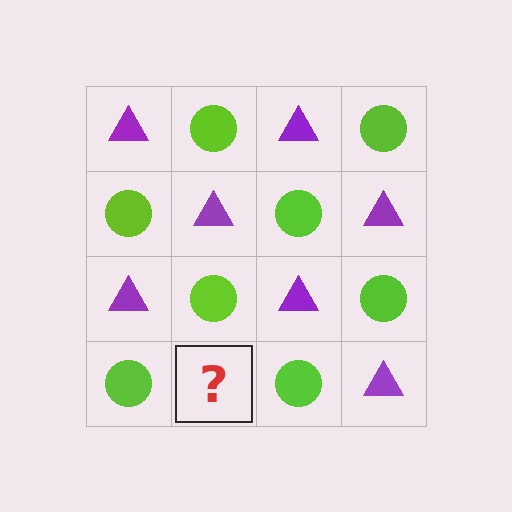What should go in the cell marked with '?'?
The missing cell should contain a purple triangle.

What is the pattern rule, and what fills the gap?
The rule is that it alternates purple triangle and lime circle in a checkerboard pattern. The gap should be filled with a purple triangle.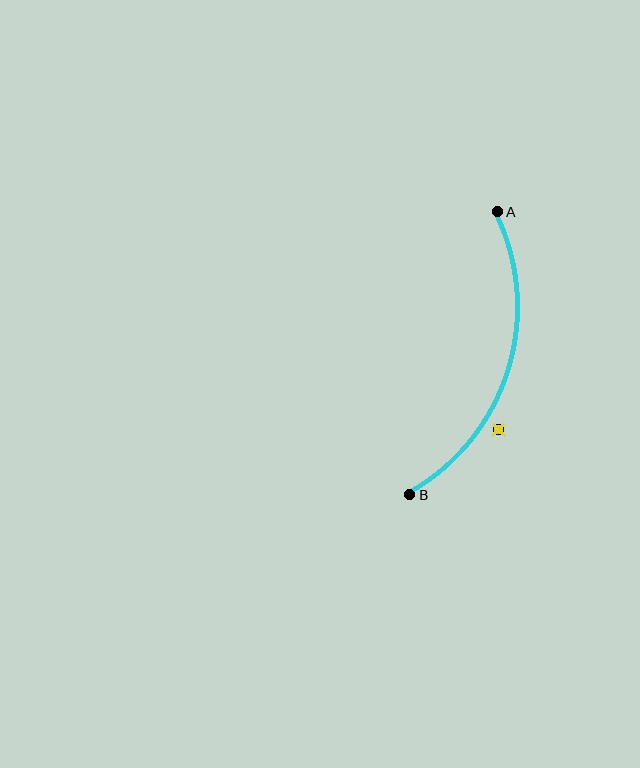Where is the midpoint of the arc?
The arc midpoint is the point on the curve farthest from the straight line joining A and B. It sits to the right of that line.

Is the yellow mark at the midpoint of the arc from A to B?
No — the yellow mark does not lie on the arc at all. It sits slightly outside the curve.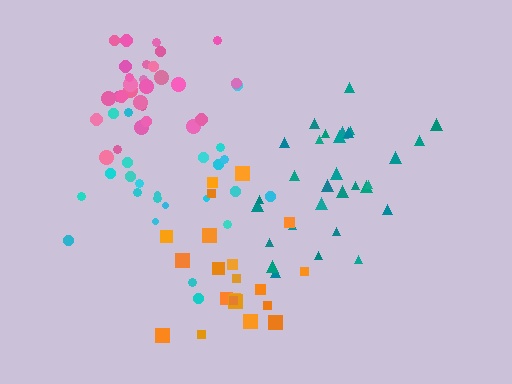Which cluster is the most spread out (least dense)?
Cyan.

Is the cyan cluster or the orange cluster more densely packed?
Orange.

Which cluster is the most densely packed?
Pink.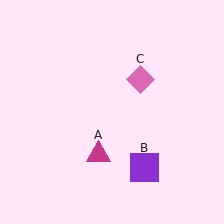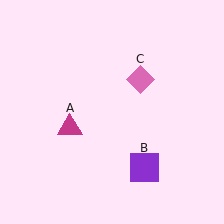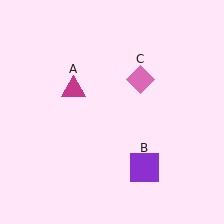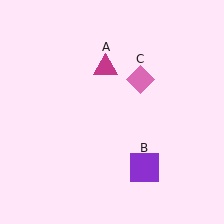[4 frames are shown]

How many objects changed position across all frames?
1 object changed position: magenta triangle (object A).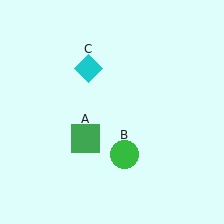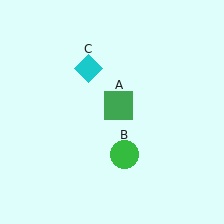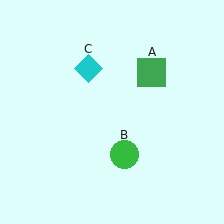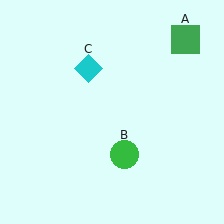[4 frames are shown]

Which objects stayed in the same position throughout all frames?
Green circle (object B) and cyan diamond (object C) remained stationary.